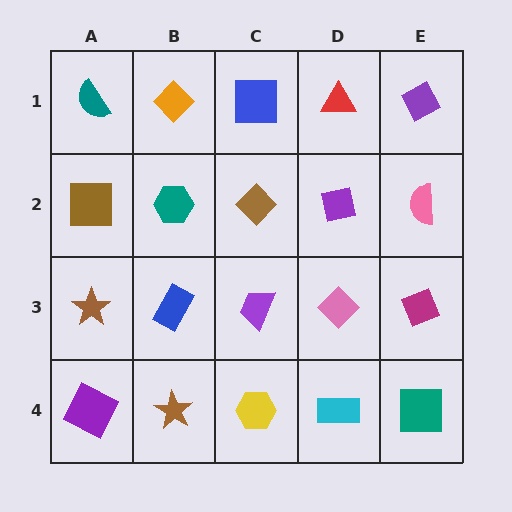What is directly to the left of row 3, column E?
A pink diamond.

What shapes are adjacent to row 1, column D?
A purple square (row 2, column D), a blue square (row 1, column C), a purple diamond (row 1, column E).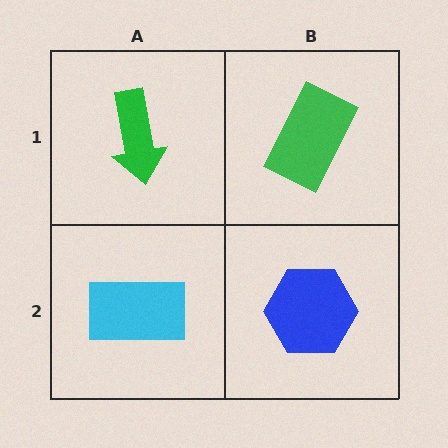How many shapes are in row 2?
2 shapes.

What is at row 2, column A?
A cyan rectangle.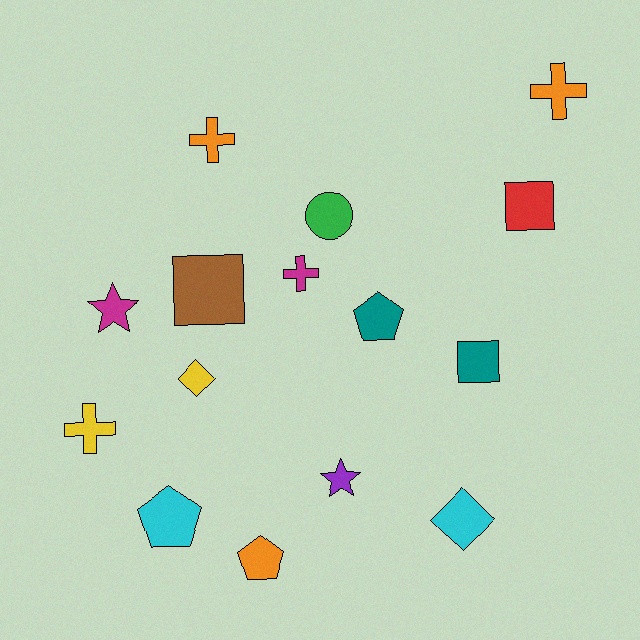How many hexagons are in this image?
There are no hexagons.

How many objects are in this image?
There are 15 objects.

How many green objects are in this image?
There is 1 green object.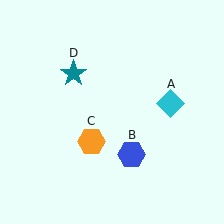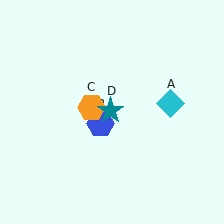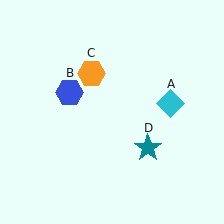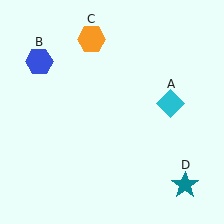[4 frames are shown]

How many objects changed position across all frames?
3 objects changed position: blue hexagon (object B), orange hexagon (object C), teal star (object D).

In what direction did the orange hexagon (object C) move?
The orange hexagon (object C) moved up.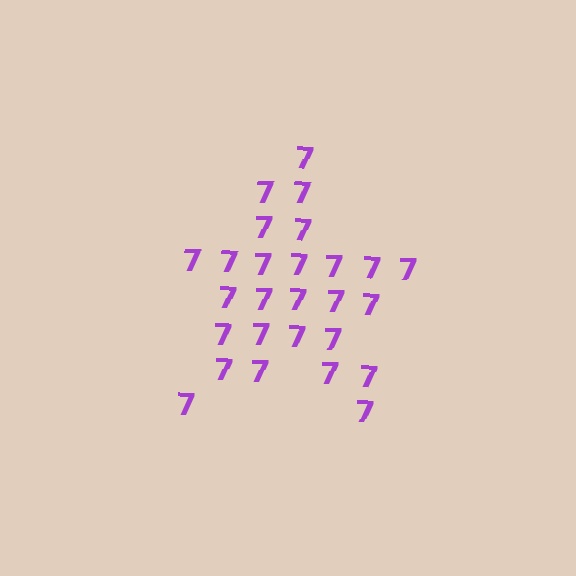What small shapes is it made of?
It is made of small digit 7's.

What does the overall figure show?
The overall figure shows a star.